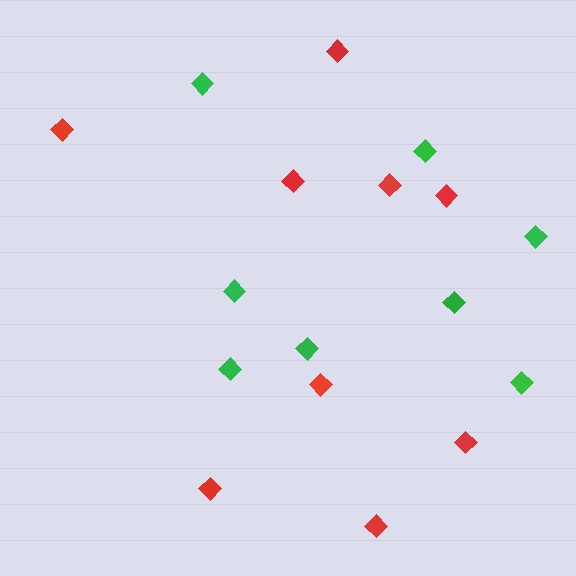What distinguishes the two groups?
There are 2 groups: one group of green diamonds (8) and one group of red diamonds (9).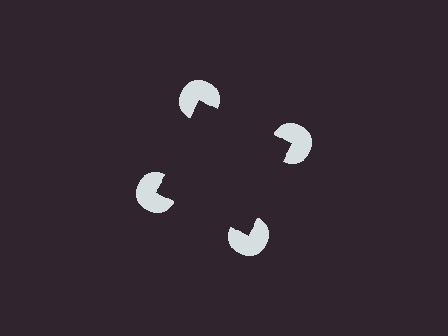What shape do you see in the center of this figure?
An illusory square — its edges are inferred from the aligned wedge cuts in the pac-man discs, not physically drawn.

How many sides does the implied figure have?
4 sides.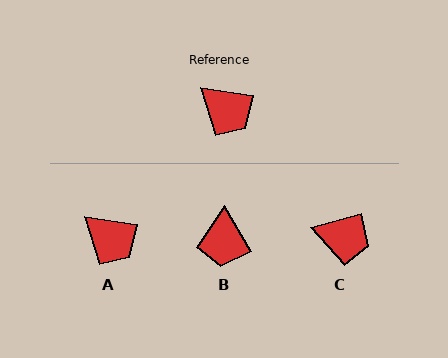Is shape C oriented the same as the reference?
No, it is off by about 25 degrees.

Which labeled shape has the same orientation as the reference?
A.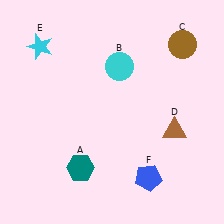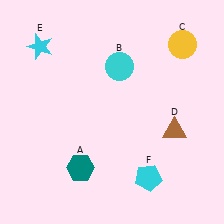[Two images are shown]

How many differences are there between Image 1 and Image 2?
There are 2 differences between the two images.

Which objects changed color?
C changed from brown to yellow. F changed from blue to cyan.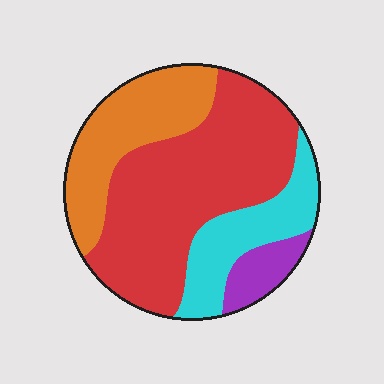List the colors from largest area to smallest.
From largest to smallest: red, orange, cyan, purple.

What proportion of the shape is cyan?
Cyan takes up about one sixth (1/6) of the shape.